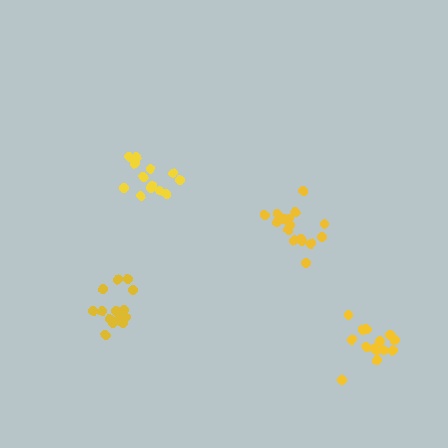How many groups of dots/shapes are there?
There are 4 groups.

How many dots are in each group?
Group 1: 13 dots, Group 2: 15 dots, Group 3: 16 dots, Group 4: 14 dots (58 total).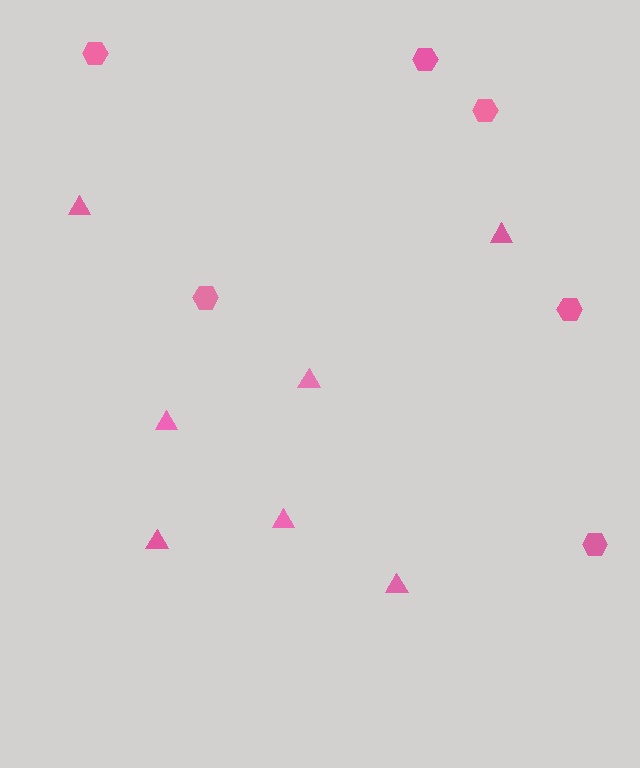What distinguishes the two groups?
There are 2 groups: one group of triangles (7) and one group of hexagons (6).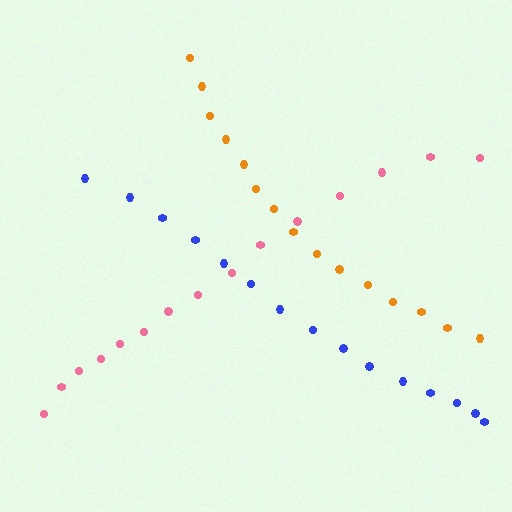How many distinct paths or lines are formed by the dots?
There are 3 distinct paths.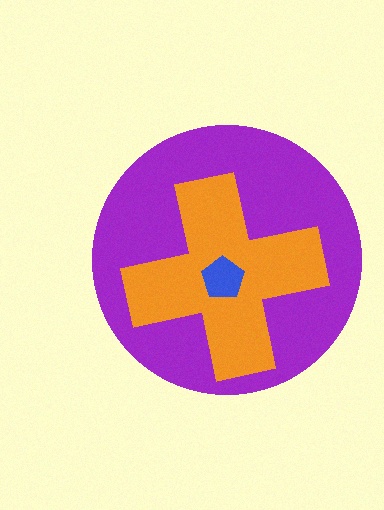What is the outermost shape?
The purple circle.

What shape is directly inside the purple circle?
The orange cross.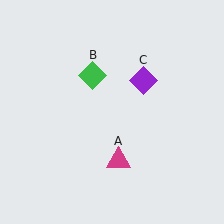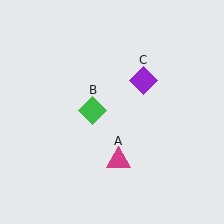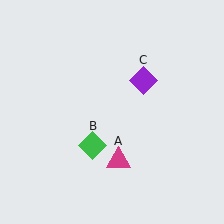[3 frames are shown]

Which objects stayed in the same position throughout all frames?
Magenta triangle (object A) and purple diamond (object C) remained stationary.